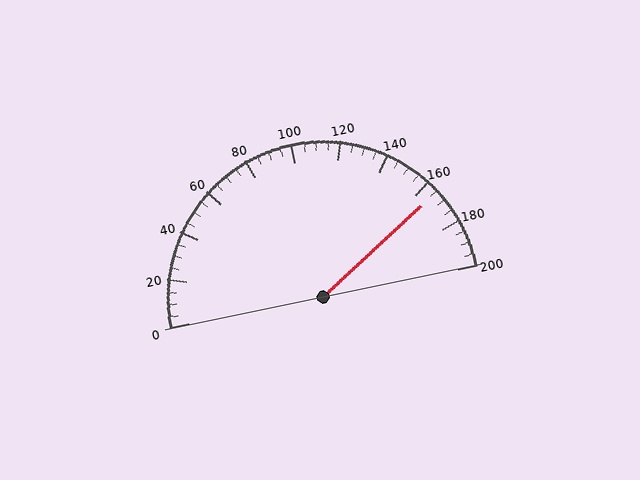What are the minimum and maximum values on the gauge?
The gauge ranges from 0 to 200.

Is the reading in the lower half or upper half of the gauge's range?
The reading is in the upper half of the range (0 to 200).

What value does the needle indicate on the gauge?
The needle indicates approximately 165.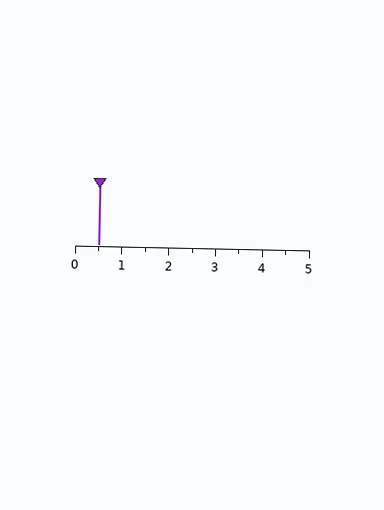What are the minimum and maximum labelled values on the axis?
The axis runs from 0 to 5.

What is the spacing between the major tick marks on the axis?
The major ticks are spaced 1 apart.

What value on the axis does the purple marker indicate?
The marker indicates approximately 0.5.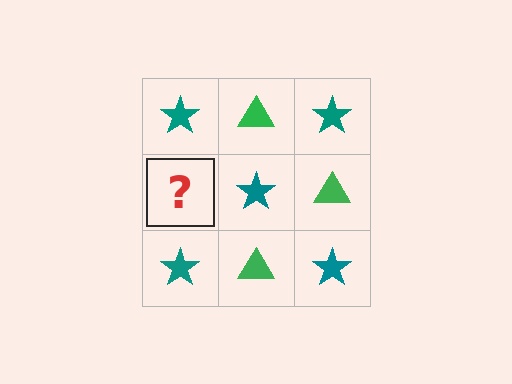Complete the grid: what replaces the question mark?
The question mark should be replaced with a green triangle.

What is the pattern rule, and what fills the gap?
The rule is that it alternates teal star and green triangle in a checkerboard pattern. The gap should be filled with a green triangle.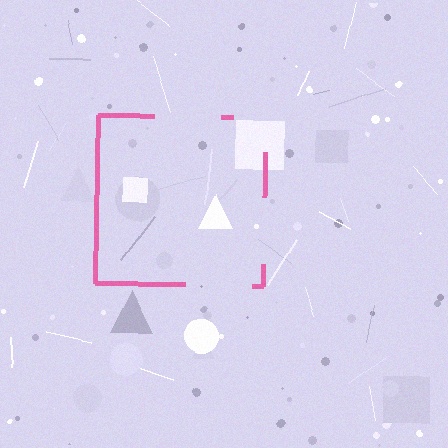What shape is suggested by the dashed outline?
The dashed outline suggests a square.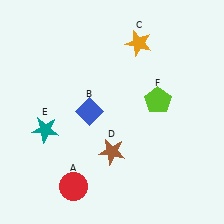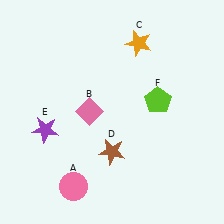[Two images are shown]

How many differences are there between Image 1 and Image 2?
There are 3 differences between the two images.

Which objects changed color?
A changed from red to pink. B changed from blue to pink. E changed from teal to purple.